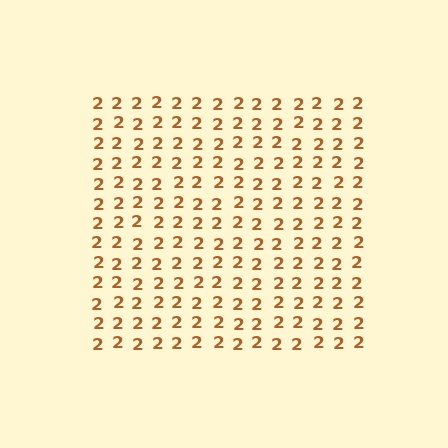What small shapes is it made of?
It is made of small digit 2's.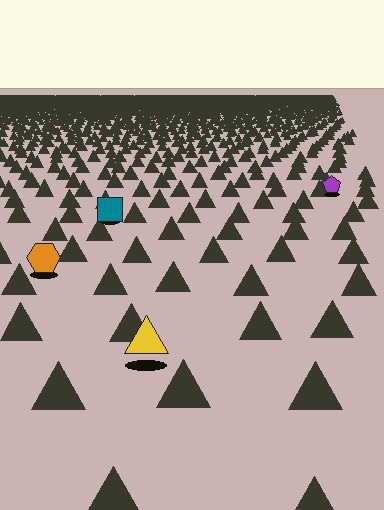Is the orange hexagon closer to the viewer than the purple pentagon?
Yes. The orange hexagon is closer — you can tell from the texture gradient: the ground texture is coarser near it.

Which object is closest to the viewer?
The yellow triangle is closest. The texture marks near it are larger and more spread out.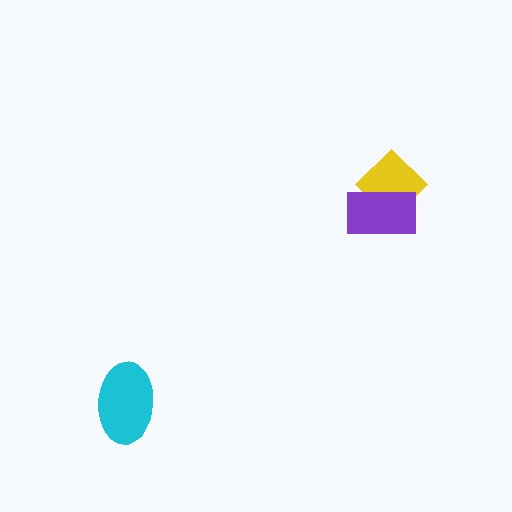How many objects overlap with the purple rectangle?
1 object overlaps with the purple rectangle.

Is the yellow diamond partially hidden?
Yes, it is partially covered by another shape.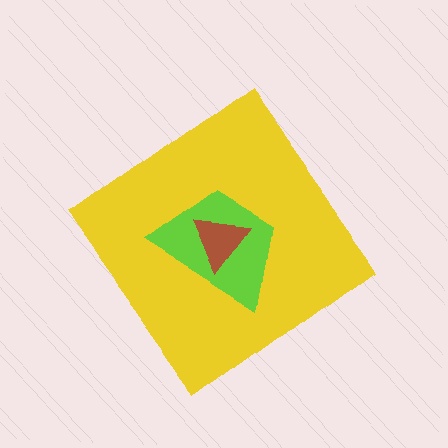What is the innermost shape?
The brown triangle.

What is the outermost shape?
The yellow diamond.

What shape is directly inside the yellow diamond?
The lime trapezoid.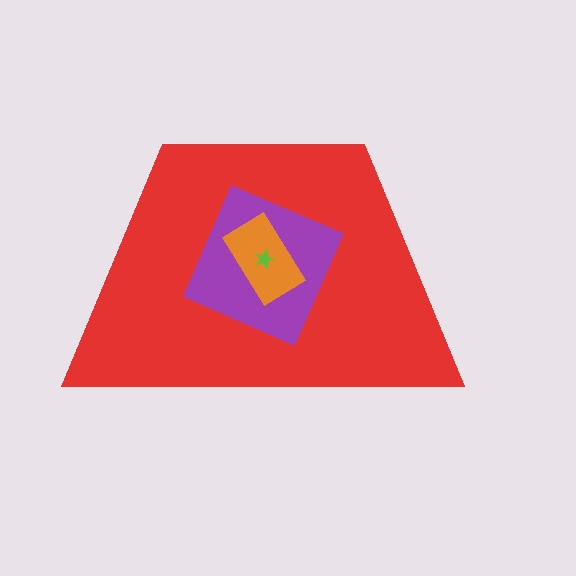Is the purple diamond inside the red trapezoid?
Yes.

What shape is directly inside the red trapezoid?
The purple diamond.